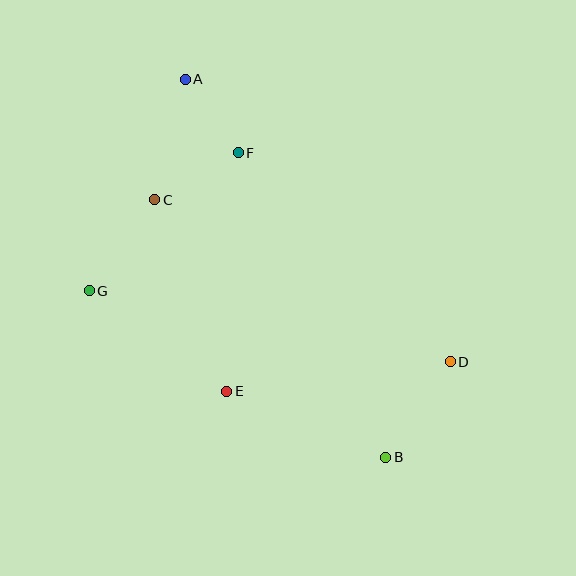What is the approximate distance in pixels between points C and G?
The distance between C and G is approximately 112 pixels.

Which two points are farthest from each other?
Points A and B are farthest from each other.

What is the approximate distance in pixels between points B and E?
The distance between B and E is approximately 172 pixels.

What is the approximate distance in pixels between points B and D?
The distance between B and D is approximately 115 pixels.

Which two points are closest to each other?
Points A and F are closest to each other.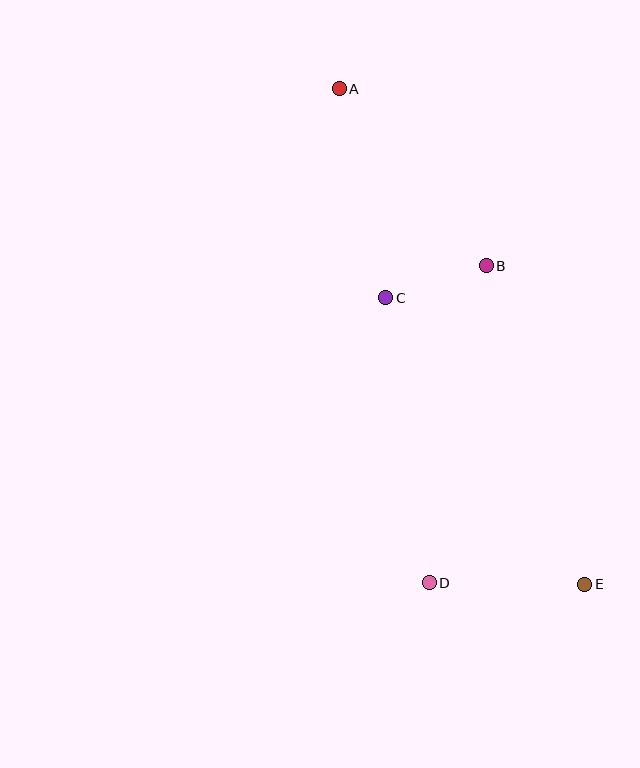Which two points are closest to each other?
Points B and C are closest to each other.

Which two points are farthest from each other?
Points A and E are farthest from each other.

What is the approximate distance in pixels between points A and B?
The distance between A and B is approximately 230 pixels.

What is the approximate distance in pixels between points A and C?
The distance between A and C is approximately 214 pixels.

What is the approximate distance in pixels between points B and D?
The distance between B and D is approximately 322 pixels.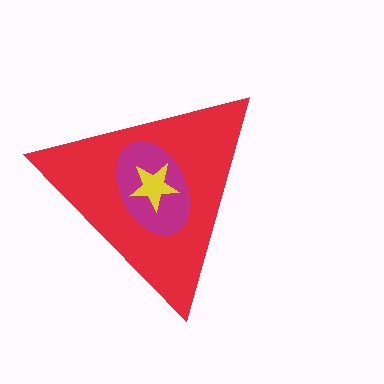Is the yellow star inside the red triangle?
Yes.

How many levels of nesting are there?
3.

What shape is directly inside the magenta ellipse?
The yellow star.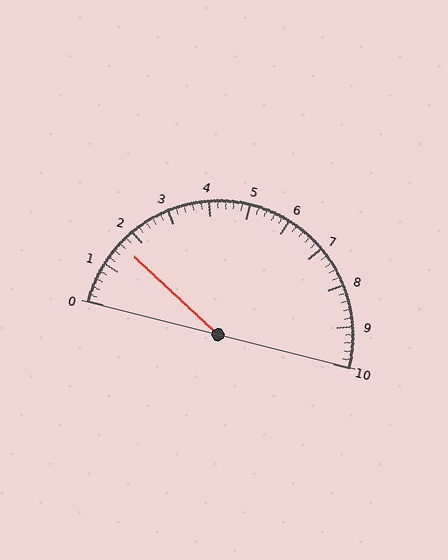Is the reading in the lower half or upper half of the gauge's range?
The reading is in the lower half of the range (0 to 10).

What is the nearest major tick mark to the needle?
The nearest major tick mark is 2.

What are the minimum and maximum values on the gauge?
The gauge ranges from 0 to 10.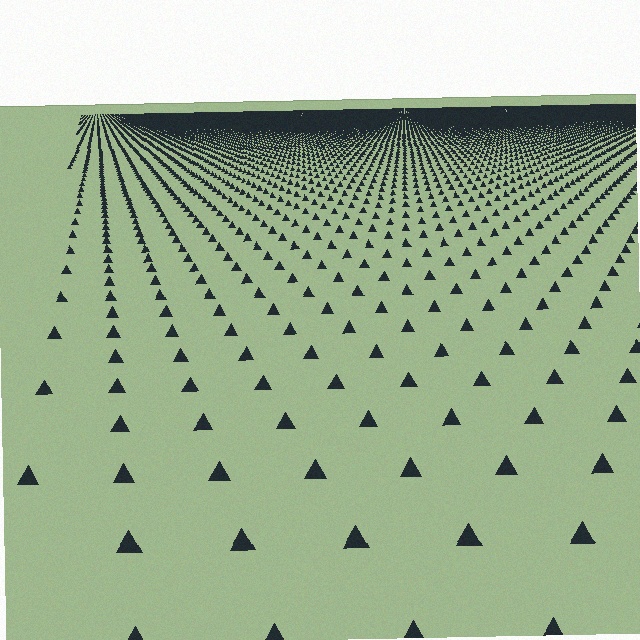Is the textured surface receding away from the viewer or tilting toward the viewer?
The surface is receding away from the viewer. Texture elements get smaller and denser toward the top.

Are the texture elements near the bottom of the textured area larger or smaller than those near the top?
Larger. Near the bottom, elements are closer to the viewer and appear at a bigger on-screen size.